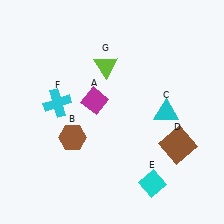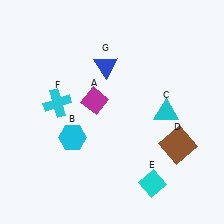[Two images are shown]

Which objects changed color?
B changed from brown to cyan. G changed from lime to blue.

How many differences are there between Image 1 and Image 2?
There are 2 differences between the two images.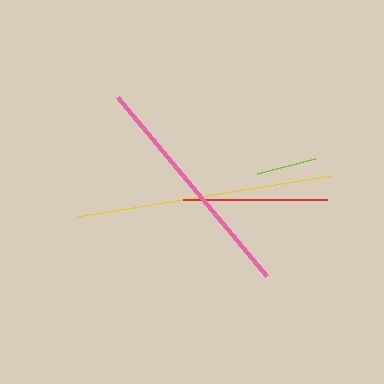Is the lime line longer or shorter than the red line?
The red line is longer than the lime line.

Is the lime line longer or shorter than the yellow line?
The yellow line is longer than the lime line.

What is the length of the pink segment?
The pink segment is approximately 233 pixels long.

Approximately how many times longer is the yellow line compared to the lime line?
The yellow line is approximately 4.3 times the length of the lime line.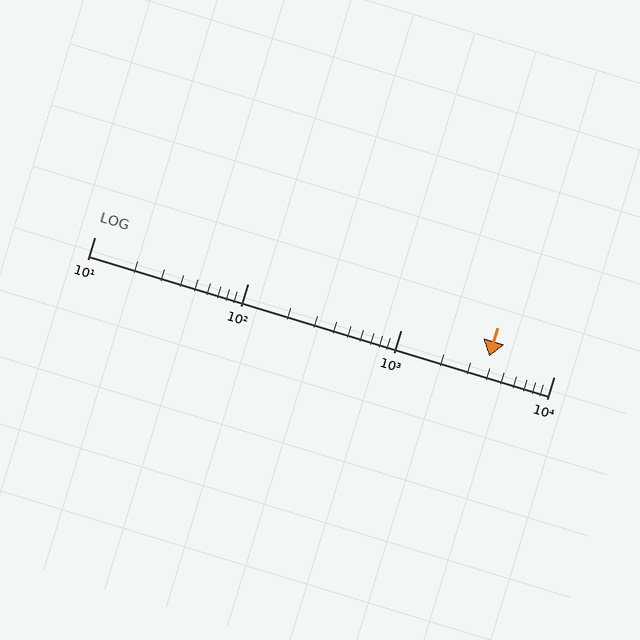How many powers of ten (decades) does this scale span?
The scale spans 3 decades, from 10 to 10000.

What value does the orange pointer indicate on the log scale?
The pointer indicates approximately 3800.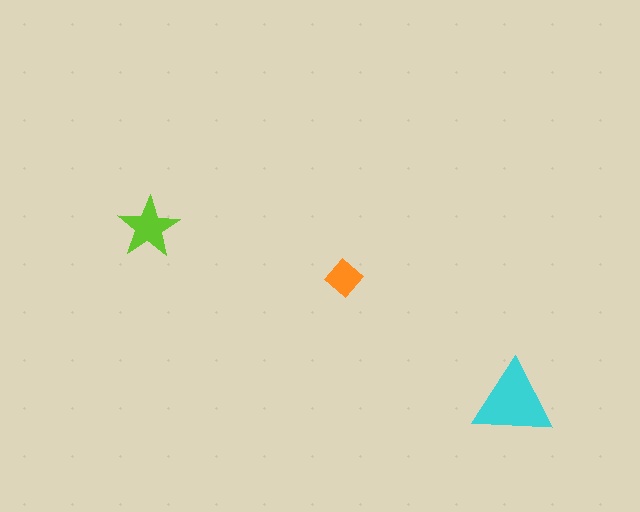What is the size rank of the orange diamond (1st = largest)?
3rd.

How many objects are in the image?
There are 3 objects in the image.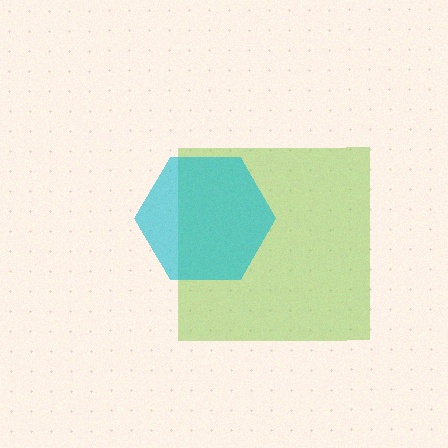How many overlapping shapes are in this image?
There are 2 overlapping shapes in the image.